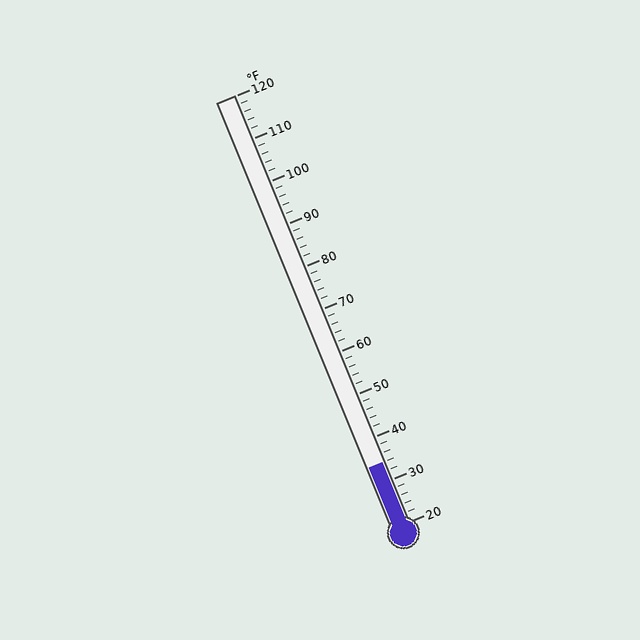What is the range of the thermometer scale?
The thermometer scale ranges from 20°F to 120°F.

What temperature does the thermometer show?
The thermometer shows approximately 34°F.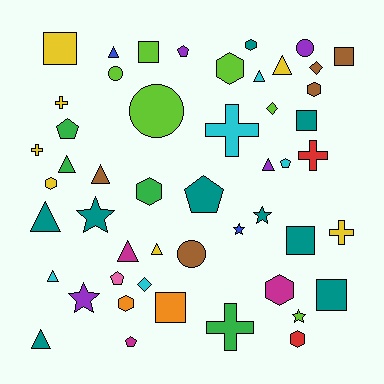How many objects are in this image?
There are 50 objects.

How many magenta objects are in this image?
There are 3 magenta objects.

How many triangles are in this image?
There are 11 triangles.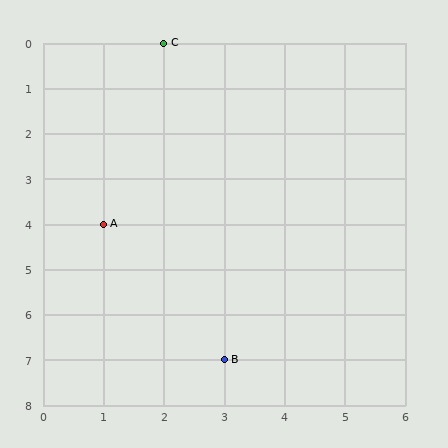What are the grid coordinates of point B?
Point B is at grid coordinates (3, 7).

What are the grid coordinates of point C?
Point C is at grid coordinates (2, 0).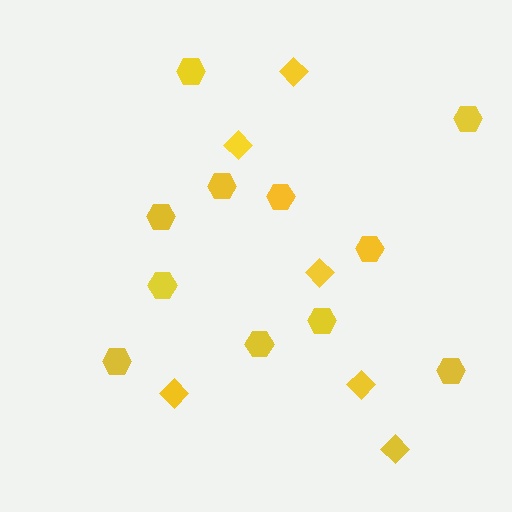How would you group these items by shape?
There are 2 groups: one group of hexagons (11) and one group of diamonds (6).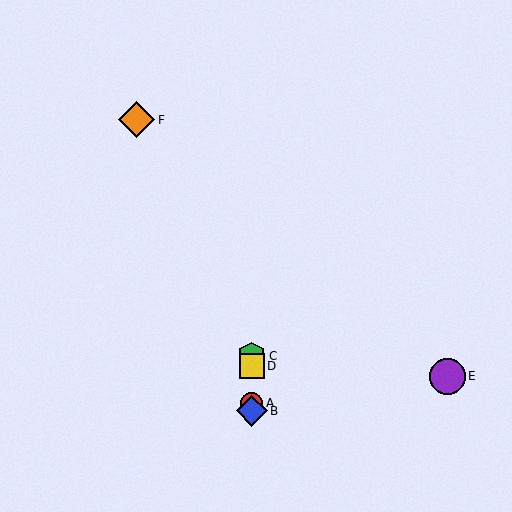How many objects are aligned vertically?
4 objects (A, B, C, D) are aligned vertically.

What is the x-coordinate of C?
Object C is at x≈252.